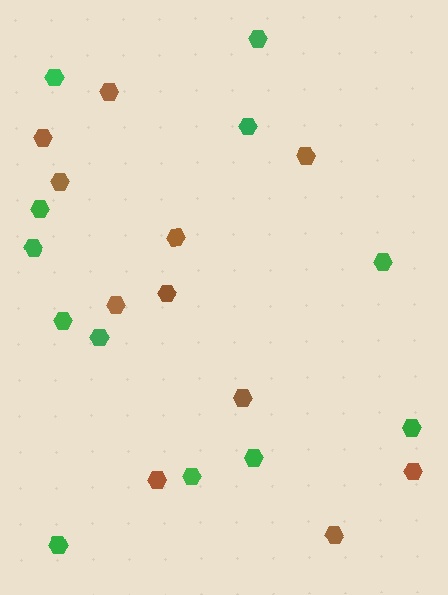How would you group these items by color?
There are 2 groups: one group of green hexagons (12) and one group of brown hexagons (11).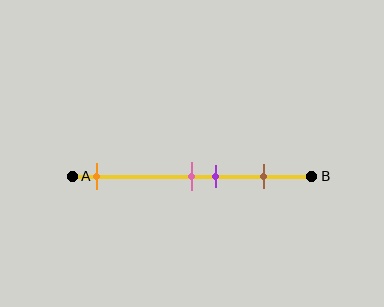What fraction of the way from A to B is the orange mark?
The orange mark is approximately 10% (0.1) of the way from A to B.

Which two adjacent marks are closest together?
The pink and purple marks are the closest adjacent pair.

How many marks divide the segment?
There are 4 marks dividing the segment.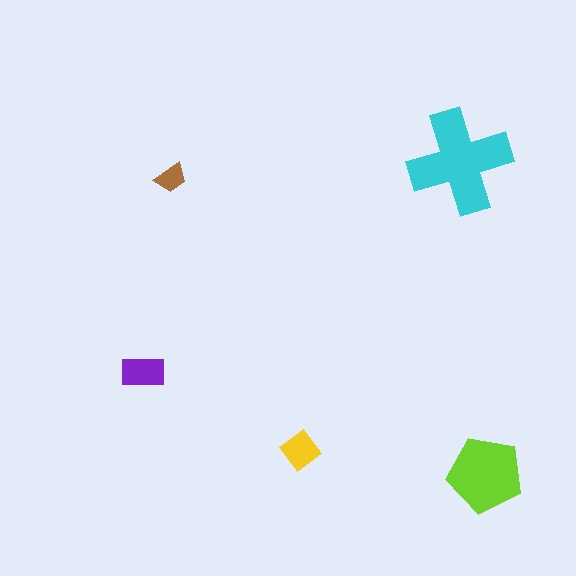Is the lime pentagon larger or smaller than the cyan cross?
Smaller.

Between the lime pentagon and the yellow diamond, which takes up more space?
The lime pentagon.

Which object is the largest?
The cyan cross.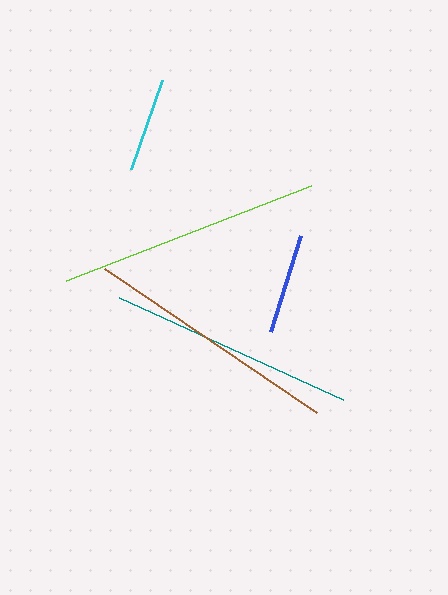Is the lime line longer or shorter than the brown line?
The lime line is longer than the brown line.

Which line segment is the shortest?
The cyan line is the shortest at approximately 94 pixels.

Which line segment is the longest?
The lime line is the longest at approximately 262 pixels.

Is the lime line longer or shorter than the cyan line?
The lime line is longer than the cyan line.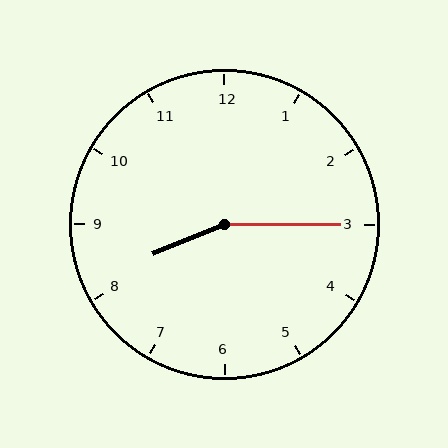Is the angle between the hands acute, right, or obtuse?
It is obtuse.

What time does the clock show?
8:15.